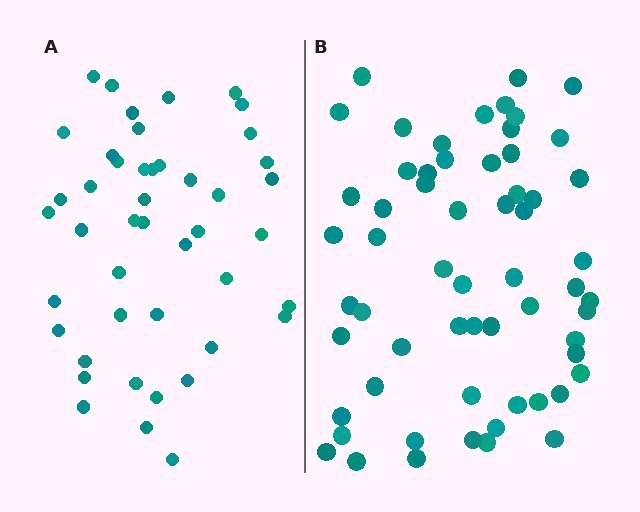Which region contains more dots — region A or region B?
Region B (the right region) has more dots.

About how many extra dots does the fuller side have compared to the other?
Region B has approximately 15 more dots than region A.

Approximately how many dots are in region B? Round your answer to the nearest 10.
About 60 dots.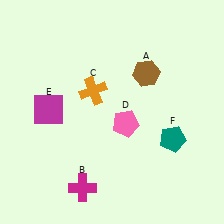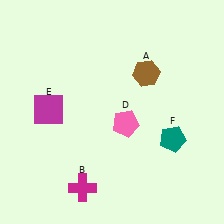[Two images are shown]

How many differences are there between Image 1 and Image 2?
There is 1 difference between the two images.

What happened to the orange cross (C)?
The orange cross (C) was removed in Image 2. It was in the top-left area of Image 1.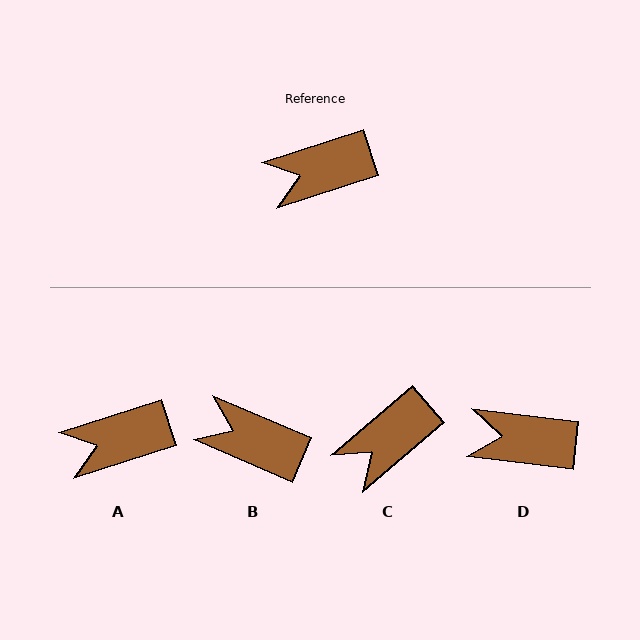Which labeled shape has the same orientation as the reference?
A.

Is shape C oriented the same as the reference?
No, it is off by about 23 degrees.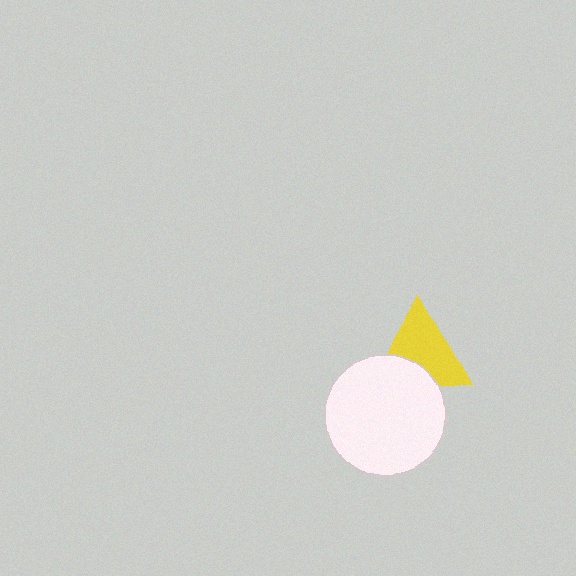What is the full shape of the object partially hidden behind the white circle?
The partially hidden object is a yellow triangle.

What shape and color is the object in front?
The object in front is a white circle.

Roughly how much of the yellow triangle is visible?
Most of it is visible (roughly 67%).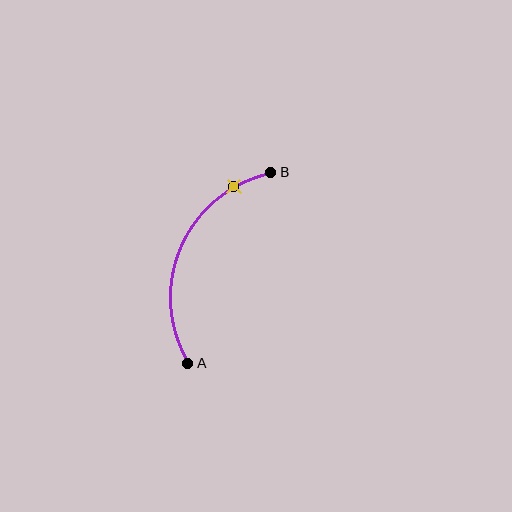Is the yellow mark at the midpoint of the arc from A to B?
No. The yellow mark lies on the arc but is closer to endpoint B. The arc midpoint would be at the point on the curve equidistant along the arc from both A and B.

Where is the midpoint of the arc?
The arc midpoint is the point on the curve farthest from the straight line joining A and B. It sits to the left of that line.